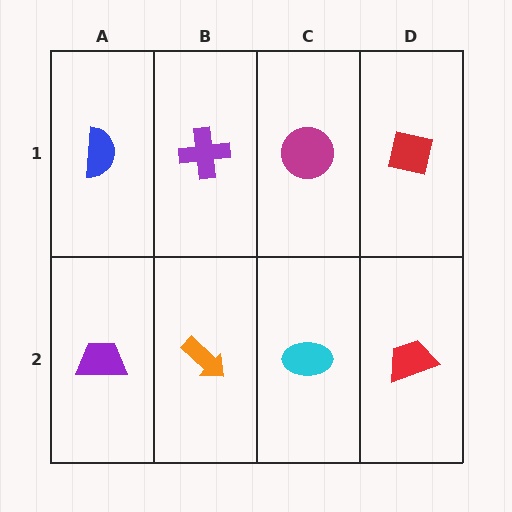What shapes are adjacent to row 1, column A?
A purple trapezoid (row 2, column A), a purple cross (row 1, column B).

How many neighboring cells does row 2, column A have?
2.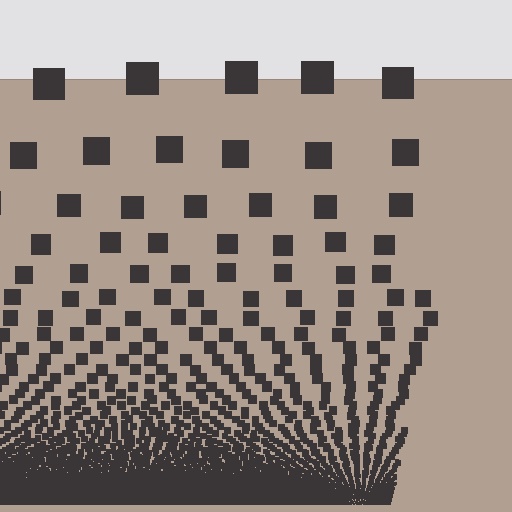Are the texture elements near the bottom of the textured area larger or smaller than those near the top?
Smaller. The gradient is inverted — elements near the bottom are smaller and denser.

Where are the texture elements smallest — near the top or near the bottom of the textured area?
Near the bottom.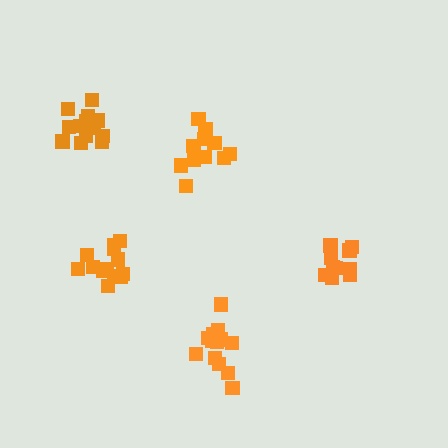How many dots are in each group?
Group 1: 13 dots, Group 2: 10 dots, Group 3: 14 dots, Group 4: 11 dots, Group 5: 13 dots (61 total).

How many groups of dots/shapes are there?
There are 5 groups.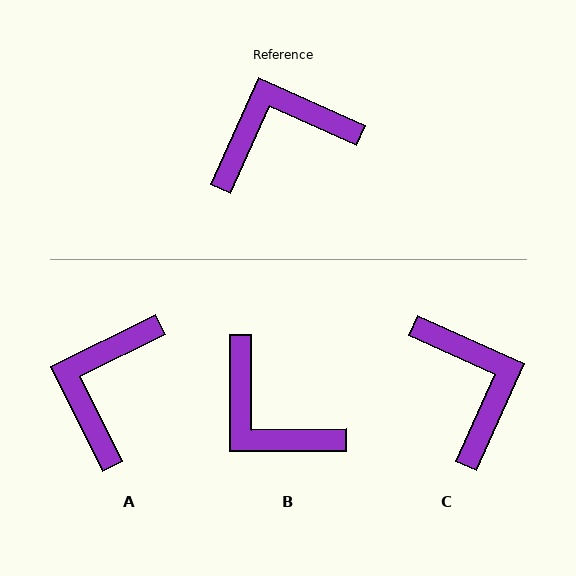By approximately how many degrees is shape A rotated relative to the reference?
Approximately 50 degrees counter-clockwise.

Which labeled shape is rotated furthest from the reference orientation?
B, about 114 degrees away.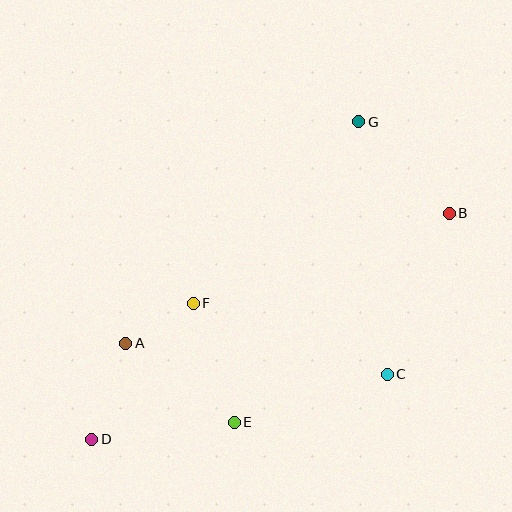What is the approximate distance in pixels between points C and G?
The distance between C and G is approximately 254 pixels.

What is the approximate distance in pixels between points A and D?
The distance between A and D is approximately 102 pixels.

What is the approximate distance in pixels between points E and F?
The distance between E and F is approximately 126 pixels.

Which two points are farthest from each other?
Points B and D are farthest from each other.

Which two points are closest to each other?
Points A and F are closest to each other.